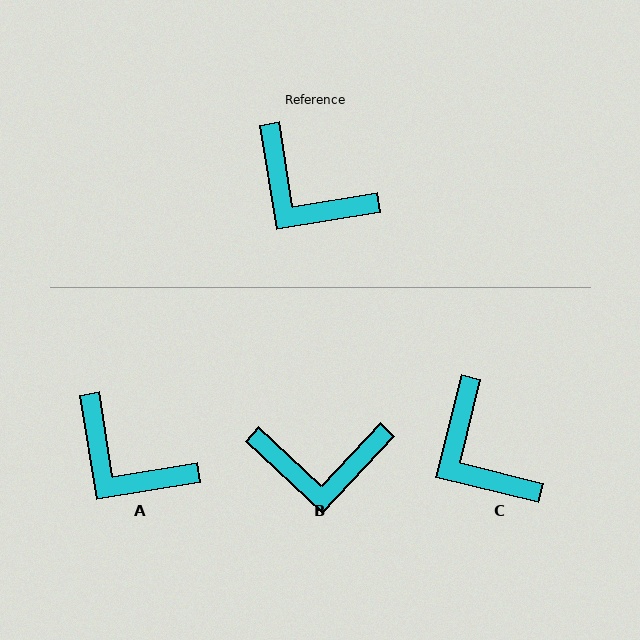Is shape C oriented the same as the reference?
No, it is off by about 23 degrees.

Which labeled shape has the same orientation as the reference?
A.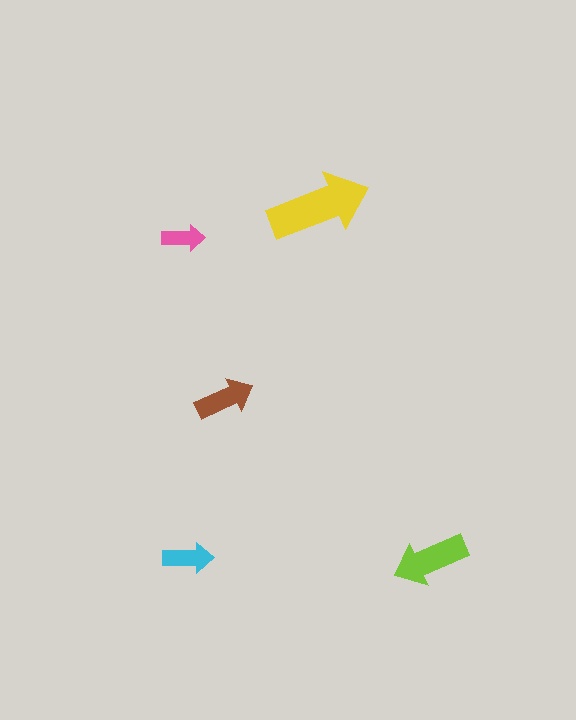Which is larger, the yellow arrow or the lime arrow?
The yellow one.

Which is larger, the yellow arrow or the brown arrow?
The yellow one.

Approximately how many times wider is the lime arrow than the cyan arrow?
About 1.5 times wider.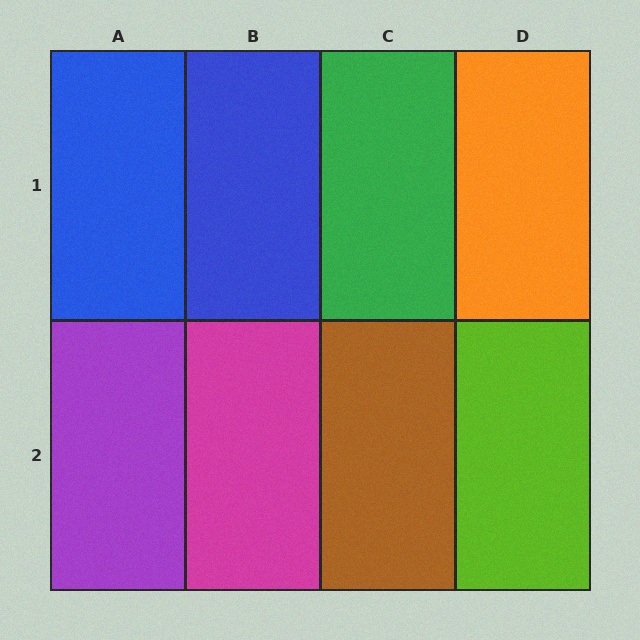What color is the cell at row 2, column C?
Brown.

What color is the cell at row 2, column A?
Purple.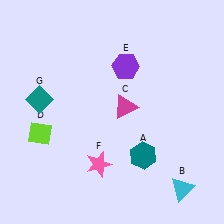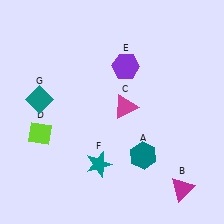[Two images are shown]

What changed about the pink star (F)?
In Image 1, F is pink. In Image 2, it changed to teal.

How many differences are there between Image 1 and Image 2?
There are 2 differences between the two images.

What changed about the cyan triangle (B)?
In Image 1, B is cyan. In Image 2, it changed to magenta.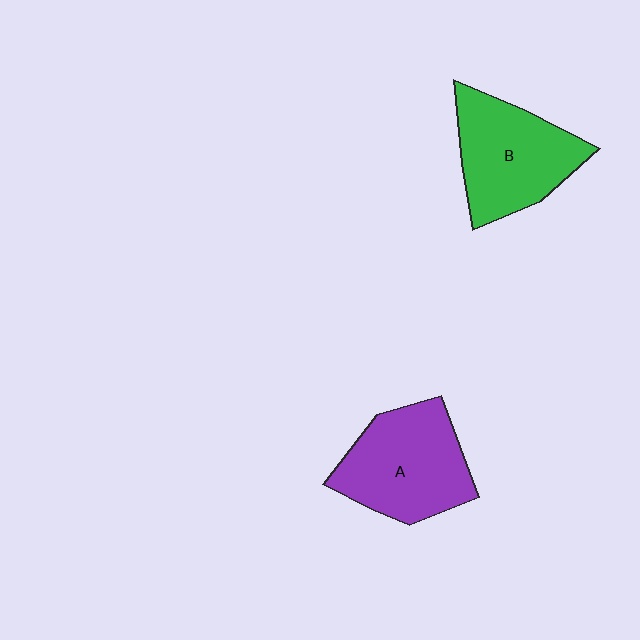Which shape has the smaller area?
Shape B (green).